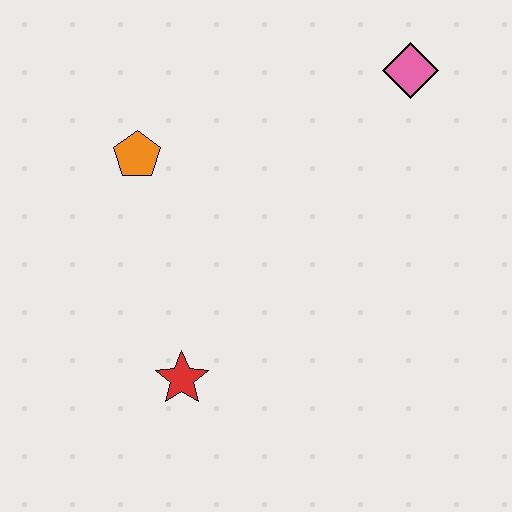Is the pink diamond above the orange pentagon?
Yes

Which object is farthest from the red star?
The pink diamond is farthest from the red star.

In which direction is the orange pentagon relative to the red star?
The orange pentagon is above the red star.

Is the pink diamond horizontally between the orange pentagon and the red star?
No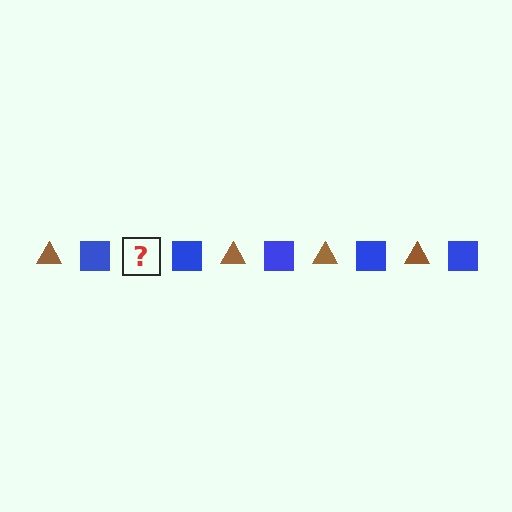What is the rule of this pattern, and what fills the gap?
The rule is that the pattern alternates between brown triangle and blue square. The gap should be filled with a brown triangle.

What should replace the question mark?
The question mark should be replaced with a brown triangle.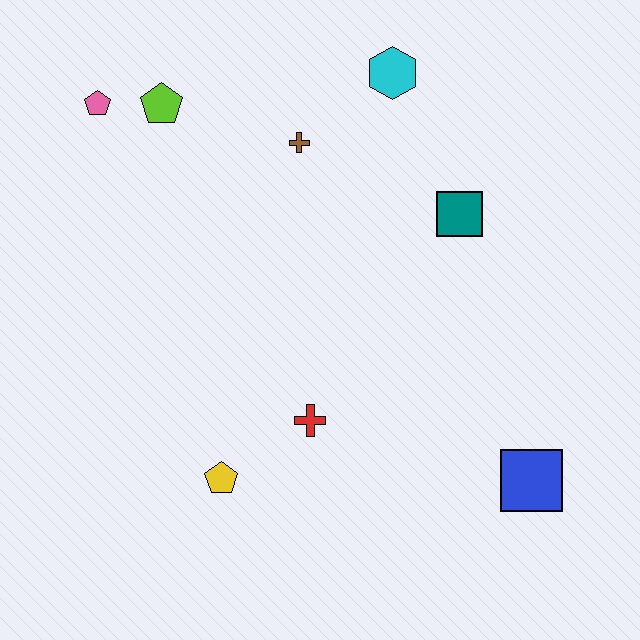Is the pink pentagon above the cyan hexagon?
No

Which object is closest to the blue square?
The red cross is closest to the blue square.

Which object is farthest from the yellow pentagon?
The cyan hexagon is farthest from the yellow pentagon.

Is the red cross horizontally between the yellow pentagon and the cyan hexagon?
Yes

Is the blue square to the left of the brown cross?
No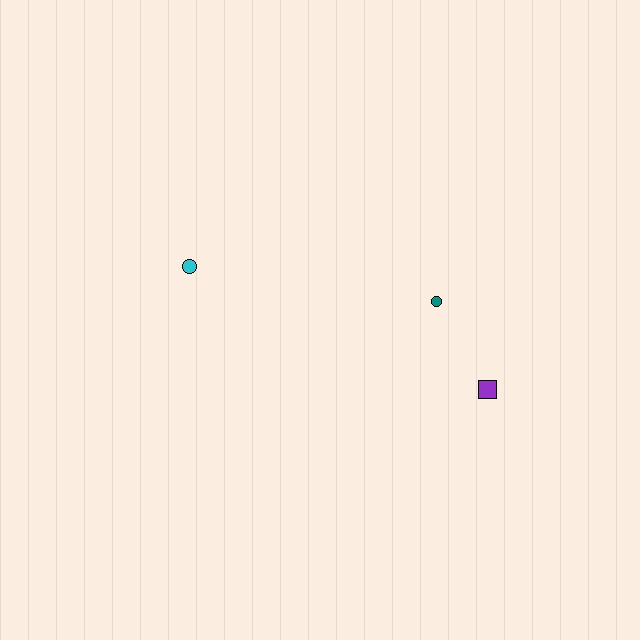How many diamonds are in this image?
There are no diamonds.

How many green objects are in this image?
There are no green objects.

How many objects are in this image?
There are 3 objects.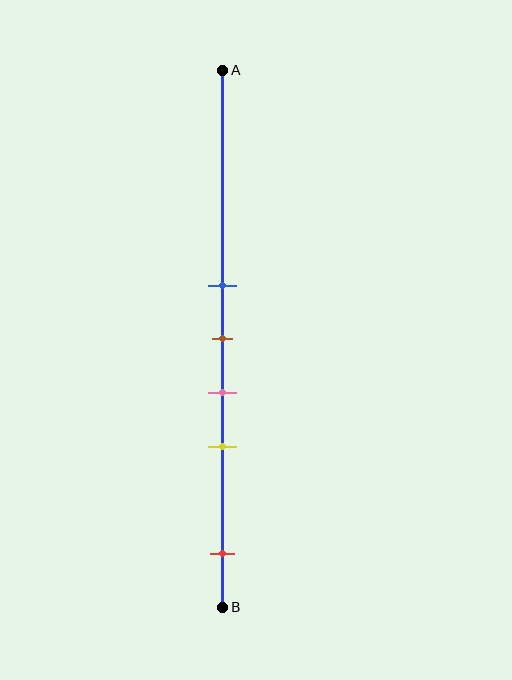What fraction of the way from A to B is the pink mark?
The pink mark is approximately 60% (0.6) of the way from A to B.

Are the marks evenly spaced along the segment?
No, the marks are not evenly spaced.